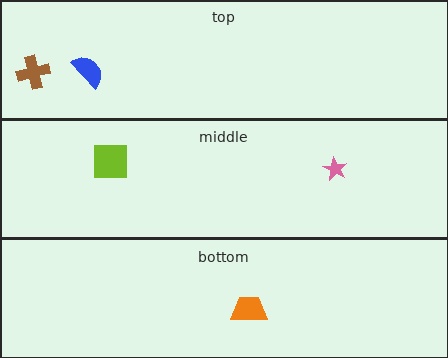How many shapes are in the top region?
2.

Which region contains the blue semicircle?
The top region.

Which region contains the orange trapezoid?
The bottom region.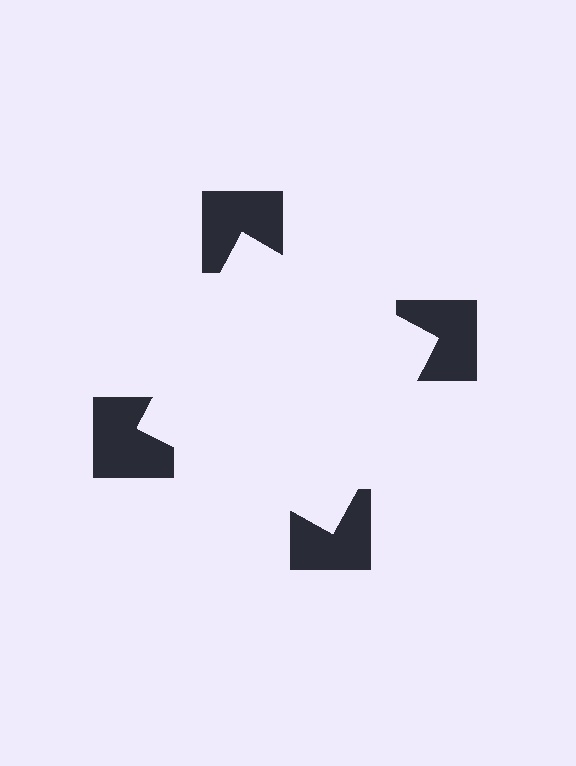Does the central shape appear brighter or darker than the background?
It typically appears slightly brighter than the background, even though no actual brightness change is drawn.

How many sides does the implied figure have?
4 sides.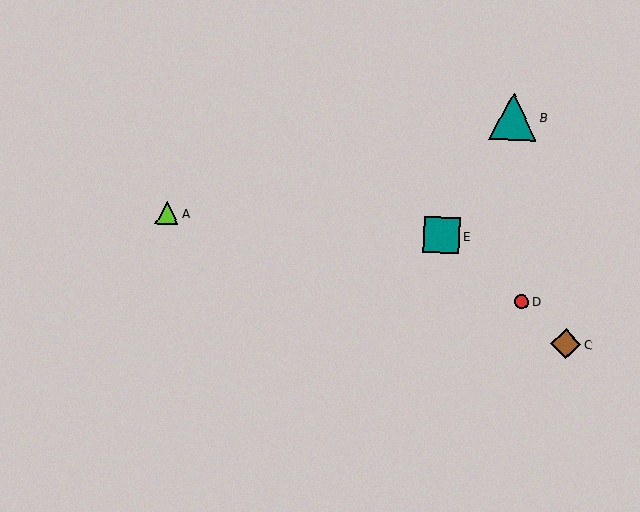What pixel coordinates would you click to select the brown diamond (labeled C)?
Click at (566, 344) to select the brown diamond C.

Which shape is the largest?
The teal triangle (labeled B) is the largest.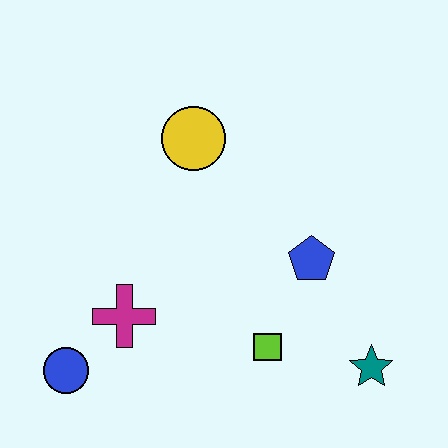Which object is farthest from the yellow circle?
The teal star is farthest from the yellow circle.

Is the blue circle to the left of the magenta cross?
Yes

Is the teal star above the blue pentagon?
No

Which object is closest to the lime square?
The blue pentagon is closest to the lime square.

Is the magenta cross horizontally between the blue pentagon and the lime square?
No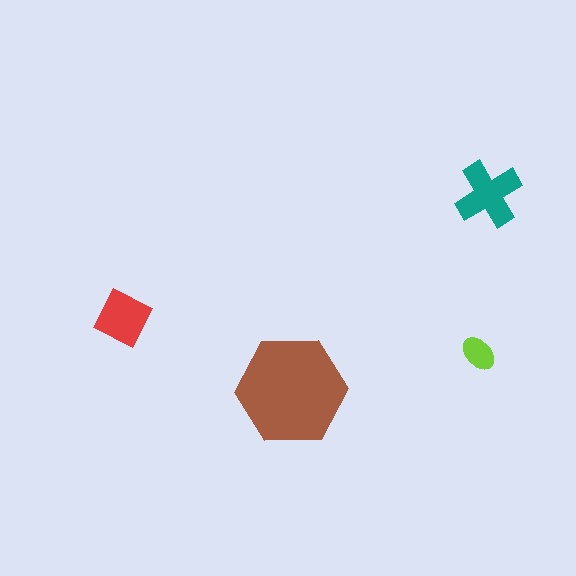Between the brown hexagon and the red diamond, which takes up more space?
The brown hexagon.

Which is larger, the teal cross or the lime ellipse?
The teal cross.